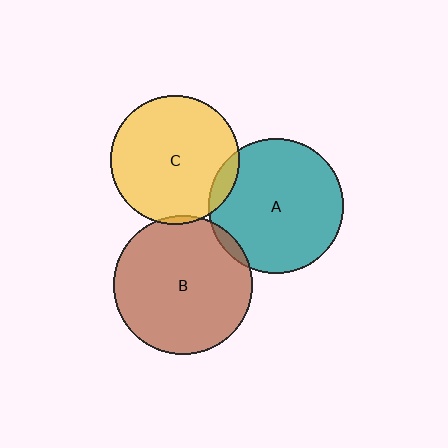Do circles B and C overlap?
Yes.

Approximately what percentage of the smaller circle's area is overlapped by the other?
Approximately 5%.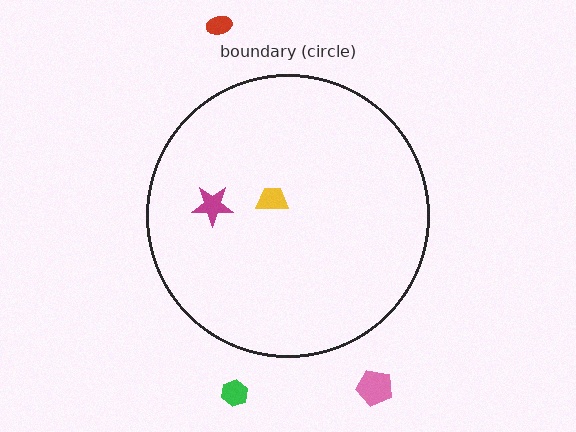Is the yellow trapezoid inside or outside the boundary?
Inside.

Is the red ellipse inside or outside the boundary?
Outside.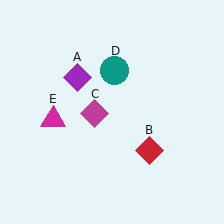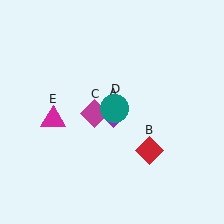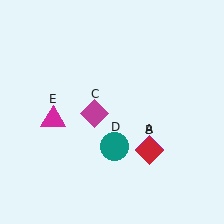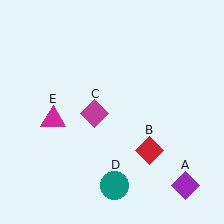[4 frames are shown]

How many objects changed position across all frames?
2 objects changed position: purple diamond (object A), teal circle (object D).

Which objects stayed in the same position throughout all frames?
Red diamond (object B) and magenta diamond (object C) and magenta triangle (object E) remained stationary.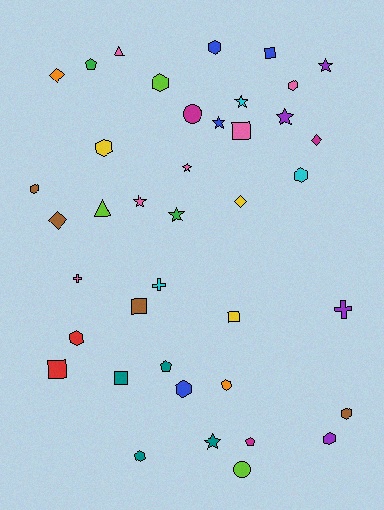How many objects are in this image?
There are 40 objects.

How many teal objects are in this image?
There are 4 teal objects.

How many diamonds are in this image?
There are 4 diamonds.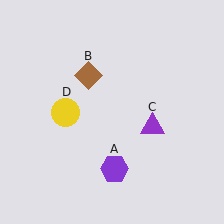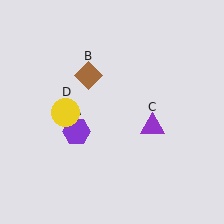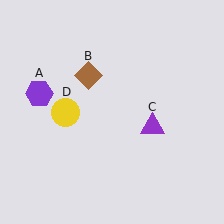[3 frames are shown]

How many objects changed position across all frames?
1 object changed position: purple hexagon (object A).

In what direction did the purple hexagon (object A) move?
The purple hexagon (object A) moved up and to the left.